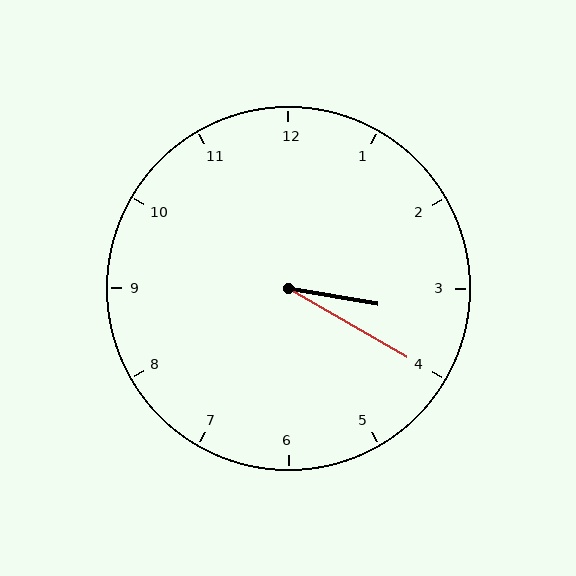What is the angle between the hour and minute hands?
Approximately 20 degrees.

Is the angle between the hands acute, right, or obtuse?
It is acute.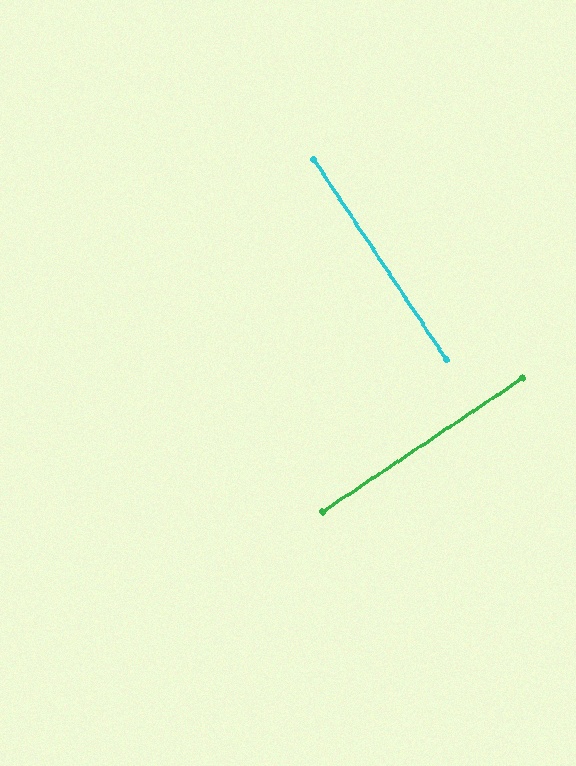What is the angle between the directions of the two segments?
Approximately 90 degrees.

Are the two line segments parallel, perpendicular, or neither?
Perpendicular — they meet at approximately 90°.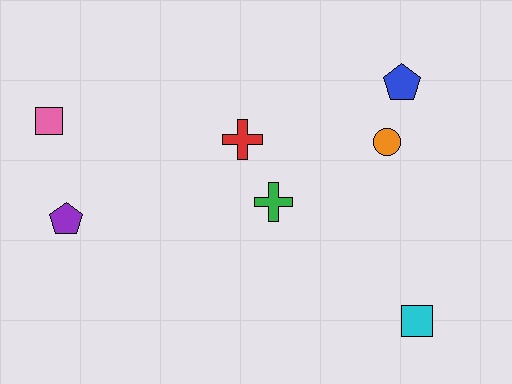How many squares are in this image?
There are 2 squares.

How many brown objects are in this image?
There are no brown objects.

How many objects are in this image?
There are 7 objects.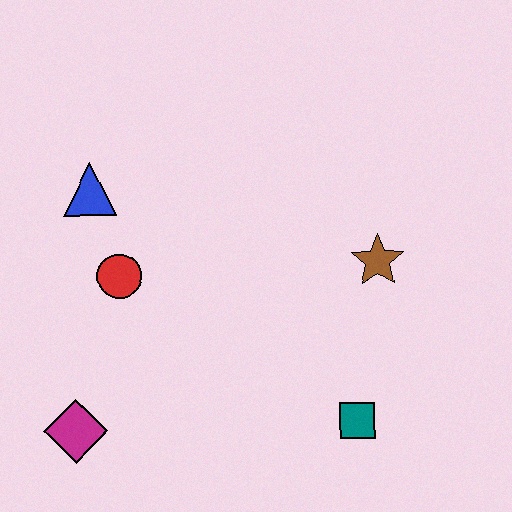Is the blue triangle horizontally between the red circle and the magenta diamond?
Yes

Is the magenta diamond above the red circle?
No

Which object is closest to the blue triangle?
The red circle is closest to the blue triangle.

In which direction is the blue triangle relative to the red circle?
The blue triangle is above the red circle.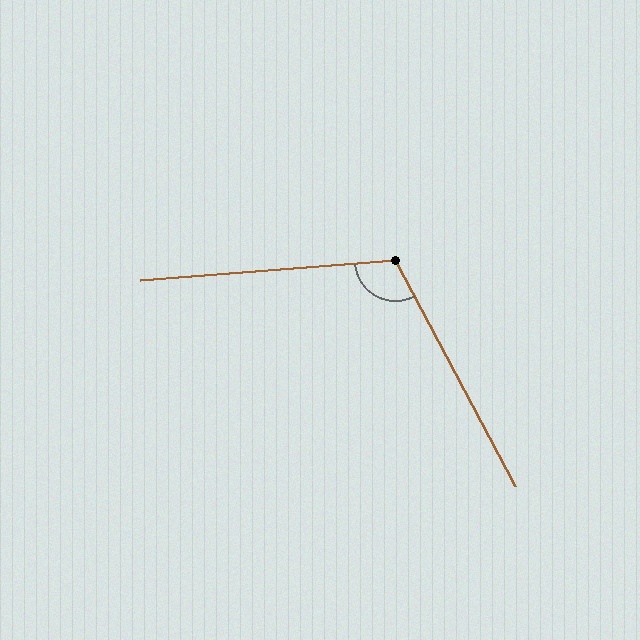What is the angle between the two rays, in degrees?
Approximately 114 degrees.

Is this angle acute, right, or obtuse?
It is obtuse.